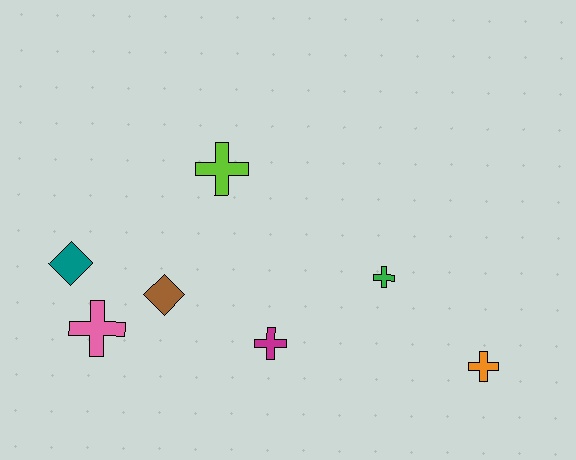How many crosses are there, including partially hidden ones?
There are 5 crosses.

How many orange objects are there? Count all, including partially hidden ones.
There is 1 orange object.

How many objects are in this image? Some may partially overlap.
There are 7 objects.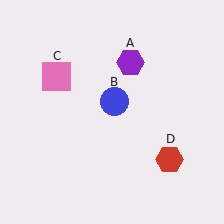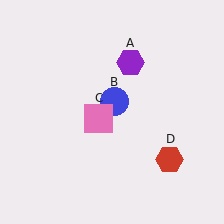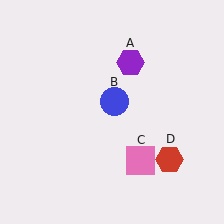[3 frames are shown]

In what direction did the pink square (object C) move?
The pink square (object C) moved down and to the right.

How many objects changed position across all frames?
1 object changed position: pink square (object C).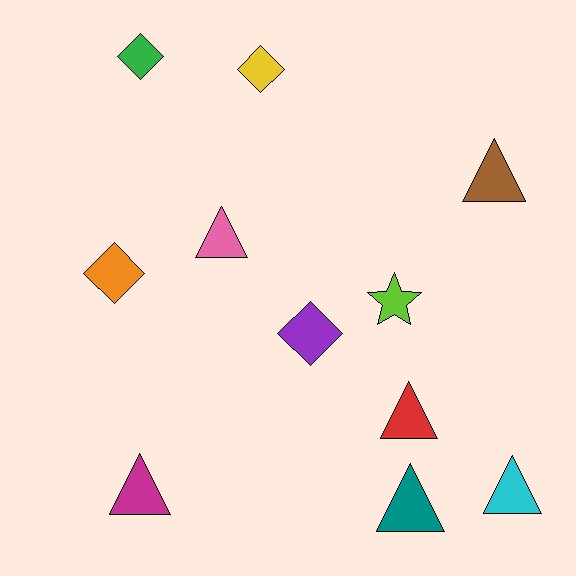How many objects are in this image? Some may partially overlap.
There are 11 objects.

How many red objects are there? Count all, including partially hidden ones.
There is 1 red object.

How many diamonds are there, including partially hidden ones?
There are 4 diamonds.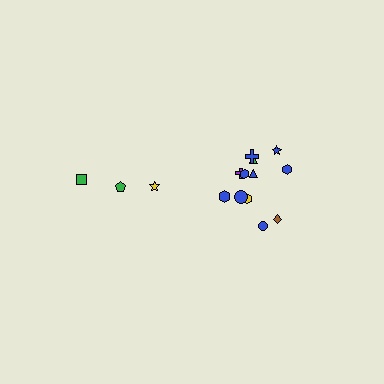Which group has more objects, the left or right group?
The right group.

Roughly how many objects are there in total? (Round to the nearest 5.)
Roughly 15 objects in total.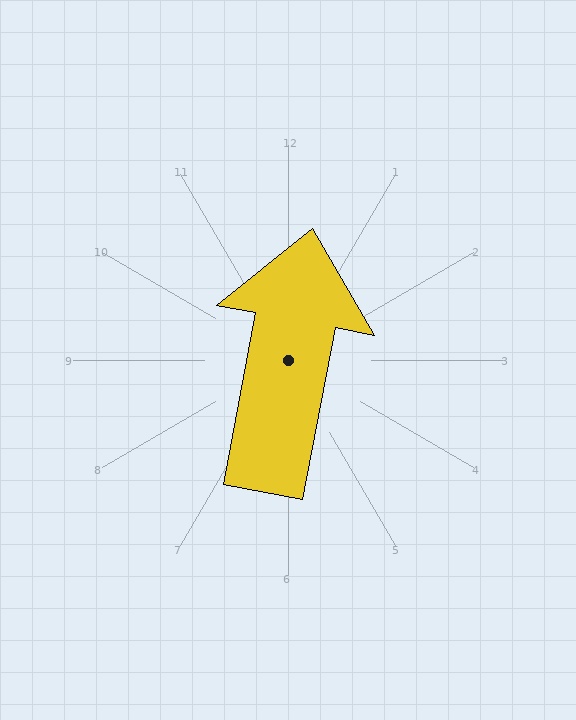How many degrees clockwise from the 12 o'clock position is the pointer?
Approximately 11 degrees.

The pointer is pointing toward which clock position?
Roughly 12 o'clock.